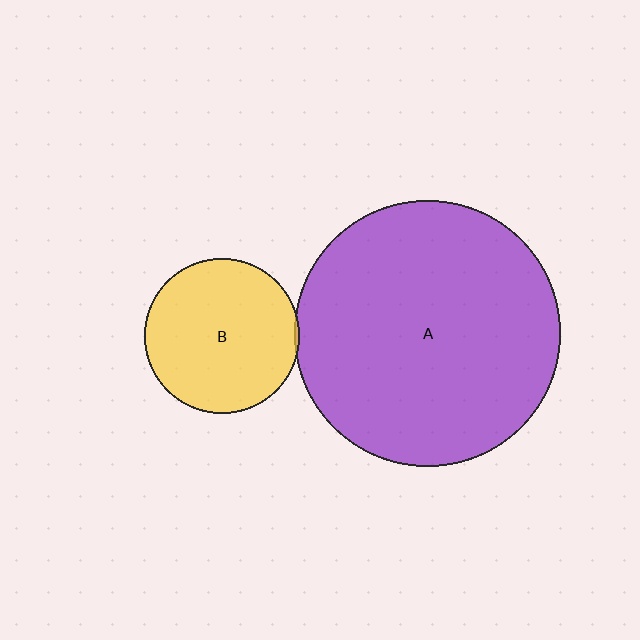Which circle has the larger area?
Circle A (purple).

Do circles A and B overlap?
Yes.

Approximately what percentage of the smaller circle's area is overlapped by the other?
Approximately 5%.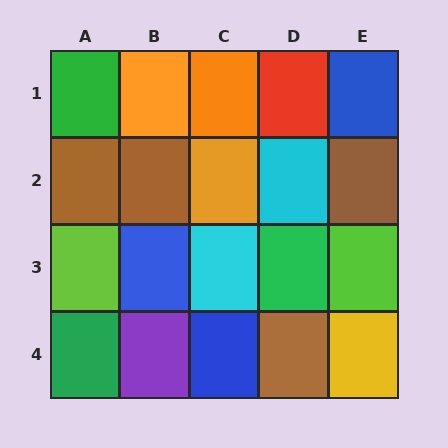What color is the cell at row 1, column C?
Orange.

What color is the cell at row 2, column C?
Orange.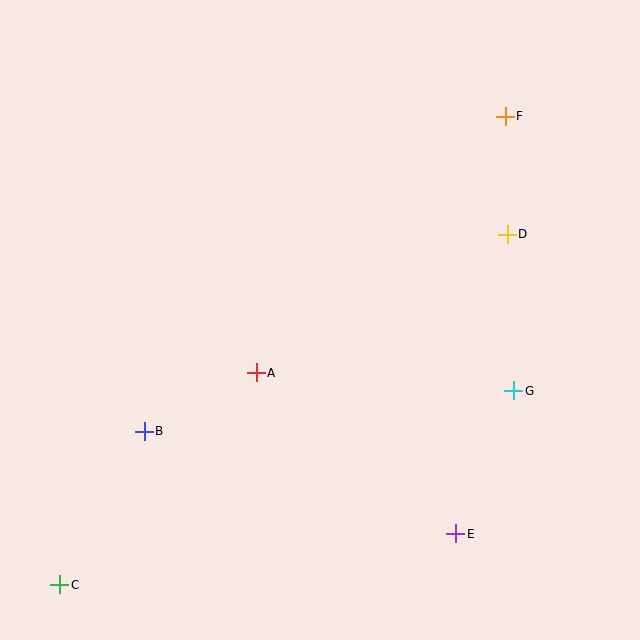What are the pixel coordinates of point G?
Point G is at (514, 391).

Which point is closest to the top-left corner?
Point A is closest to the top-left corner.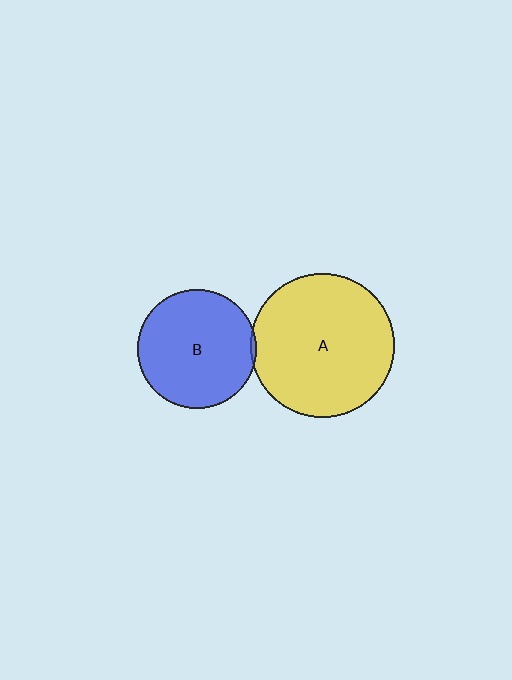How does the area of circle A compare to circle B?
Approximately 1.5 times.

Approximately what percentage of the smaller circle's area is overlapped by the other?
Approximately 5%.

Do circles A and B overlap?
Yes.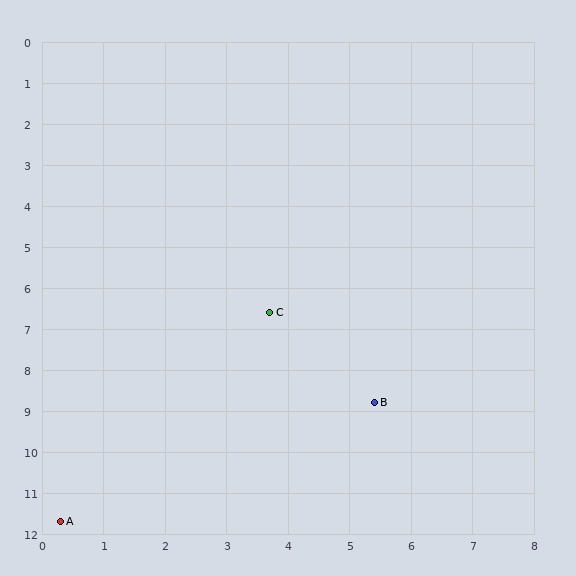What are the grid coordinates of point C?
Point C is at approximately (3.7, 6.6).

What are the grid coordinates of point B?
Point B is at approximately (5.4, 8.8).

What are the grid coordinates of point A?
Point A is at approximately (0.3, 11.7).